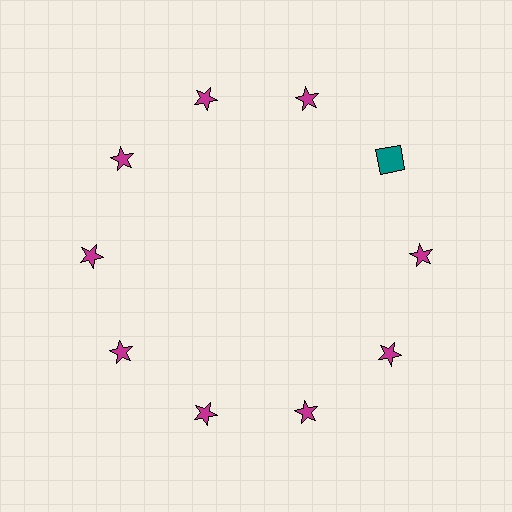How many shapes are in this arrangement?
There are 10 shapes arranged in a ring pattern.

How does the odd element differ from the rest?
It differs in both color (teal instead of magenta) and shape (square instead of star).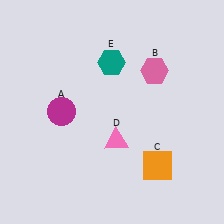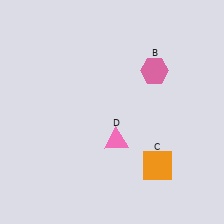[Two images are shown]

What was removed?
The teal hexagon (E), the magenta circle (A) were removed in Image 2.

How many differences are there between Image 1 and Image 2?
There are 2 differences between the two images.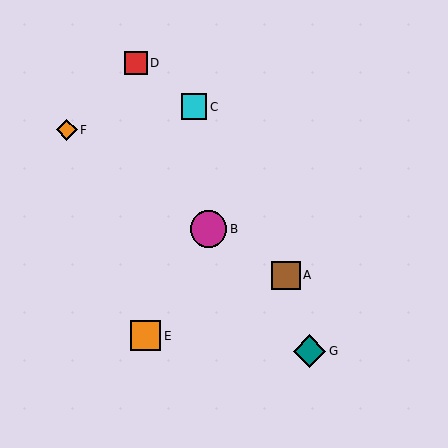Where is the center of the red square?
The center of the red square is at (136, 63).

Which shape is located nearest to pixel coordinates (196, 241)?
The magenta circle (labeled B) at (208, 229) is nearest to that location.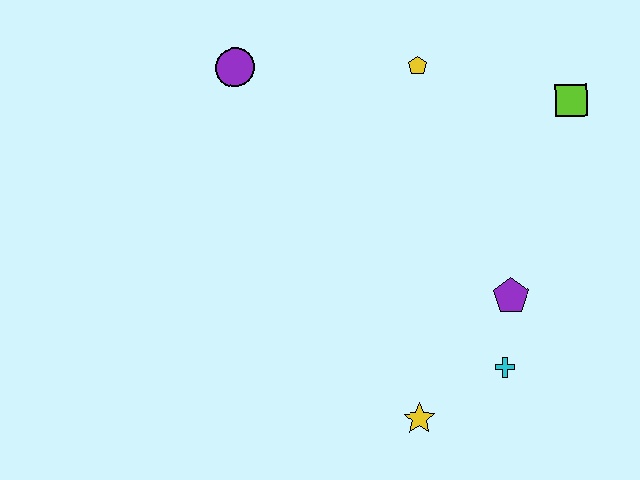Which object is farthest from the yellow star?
The purple circle is farthest from the yellow star.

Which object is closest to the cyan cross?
The purple pentagon is closest to the cyan cross.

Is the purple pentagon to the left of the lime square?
Yes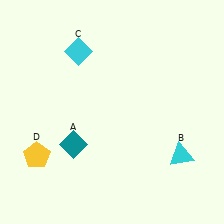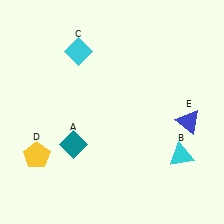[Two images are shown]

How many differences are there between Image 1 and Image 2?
There is 1 difference between the two images.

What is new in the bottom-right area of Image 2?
A blue triangle (E) was added in the bottom-right area of Image 2.